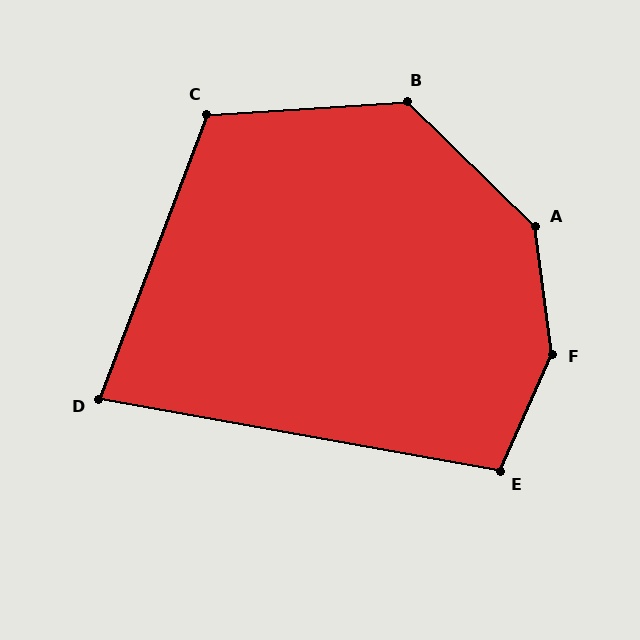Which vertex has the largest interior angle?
F, at approximately 148 degrees.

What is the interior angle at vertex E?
Approximately 104 degrees (obtuse).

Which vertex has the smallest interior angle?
D, at approximately 79 degrees.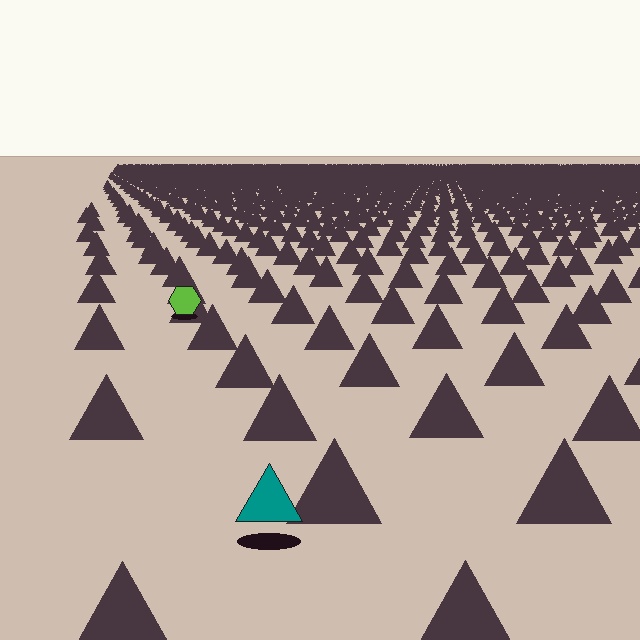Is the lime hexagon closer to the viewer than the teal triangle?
No. The teal triangle is closer — you can tell from the texture gradient: the ground texture is coarser near it.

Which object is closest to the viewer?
The teal triangle is closest. The texture marks near it are larger and more spread out.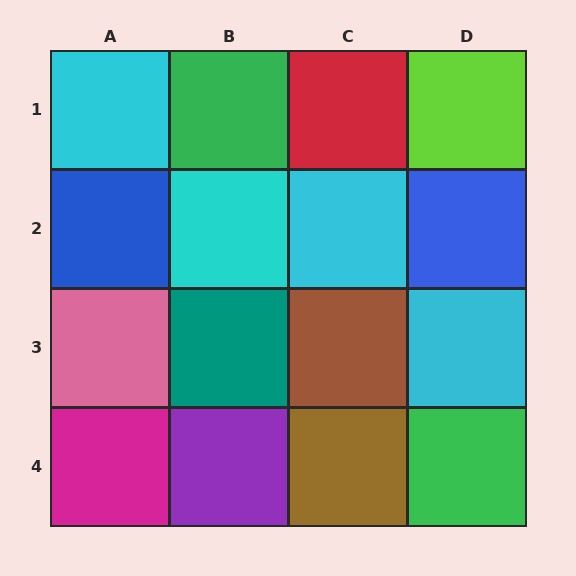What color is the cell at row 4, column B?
Purple.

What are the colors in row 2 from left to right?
Blue, cyan, cyan, blue.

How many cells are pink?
1 cell is pink.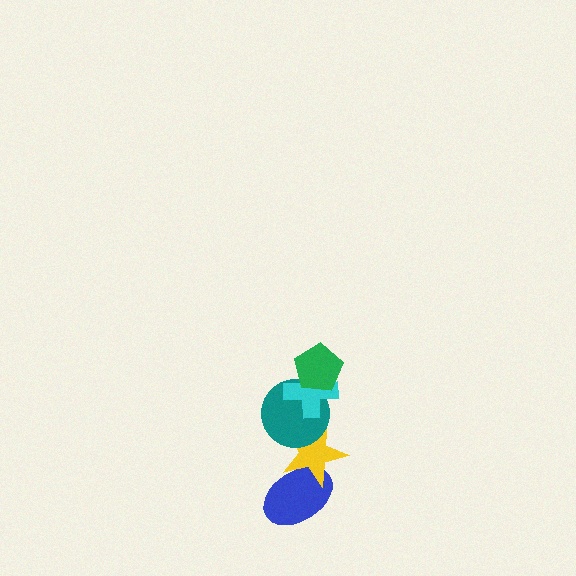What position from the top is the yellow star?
The yellow star is 4th from the top.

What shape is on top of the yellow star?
The teal circle is on top of the yellow star.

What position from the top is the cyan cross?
The cyan cross is 2nd from the top.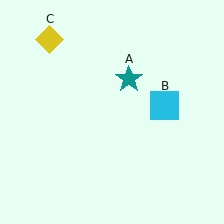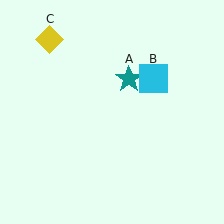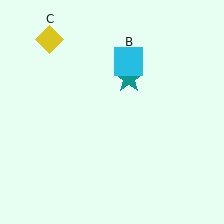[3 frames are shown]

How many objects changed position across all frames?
1 object changed position: cyan square (object B).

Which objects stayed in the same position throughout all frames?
Teal star (object A) and yellow diamond (object C) remained stationary.